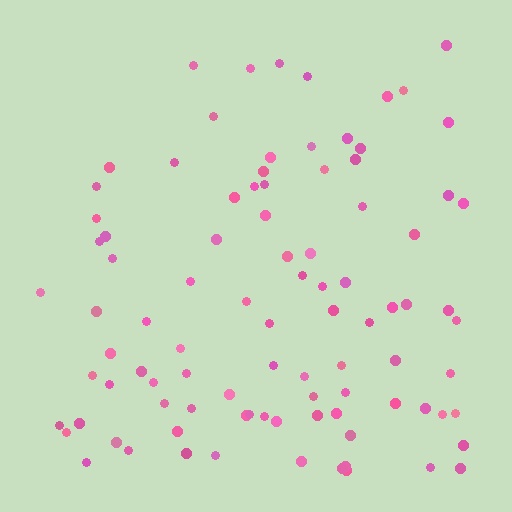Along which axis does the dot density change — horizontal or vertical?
Vertical.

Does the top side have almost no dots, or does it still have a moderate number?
Still a moderate number, just noticeably fewer than the bottom.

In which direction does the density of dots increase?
From top to bottom, with the bottom side densest.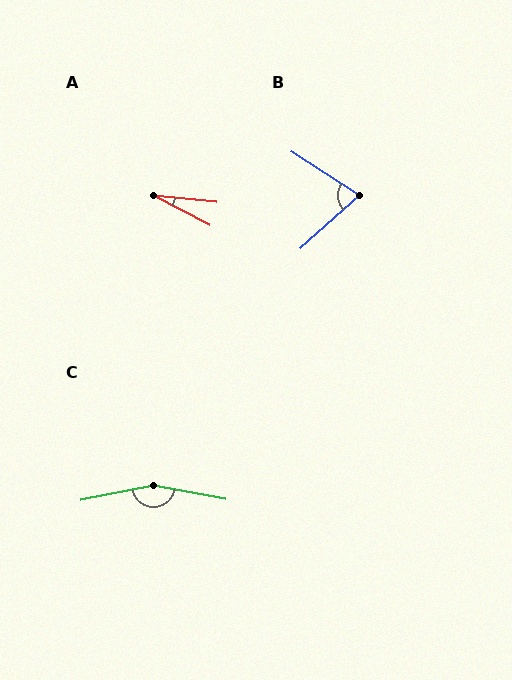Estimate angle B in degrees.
Approximately 75 degrees.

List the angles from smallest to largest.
A (22°), B (75°), C (158°).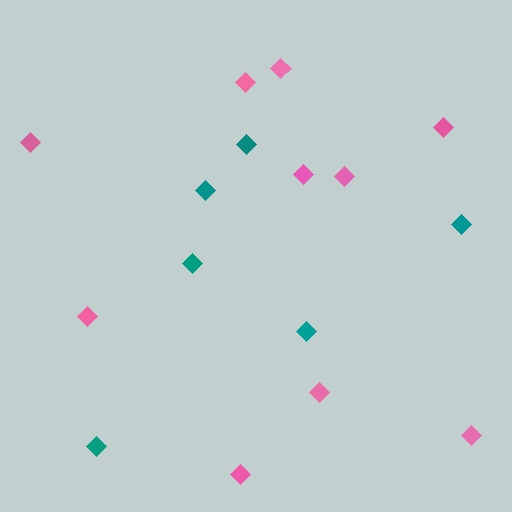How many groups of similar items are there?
There are 2 groups: one group of teal diamonds (6) and one group of pink diamonds (10).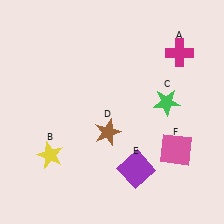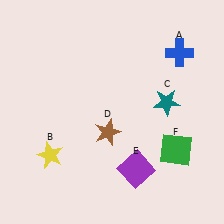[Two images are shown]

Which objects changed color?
A changed from magenta to blue. C changed from green to teal. F changed from pink to green.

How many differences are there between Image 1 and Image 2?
There are 3 differences between the two images.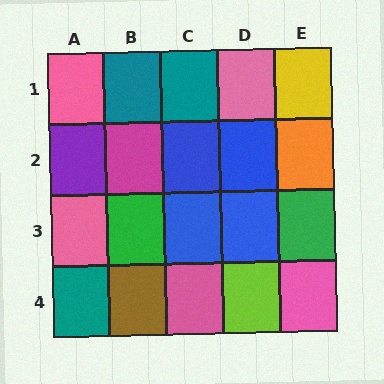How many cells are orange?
1 cell is orange.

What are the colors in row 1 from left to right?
Pink, teal, teal, pink, yellow.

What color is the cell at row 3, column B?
Green.